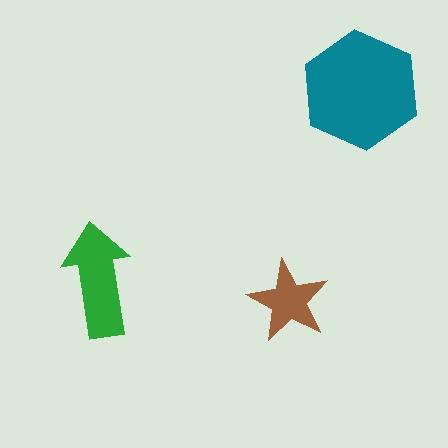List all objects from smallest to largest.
The brown star, the green arrow, the teal hexagon.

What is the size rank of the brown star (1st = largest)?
3rd.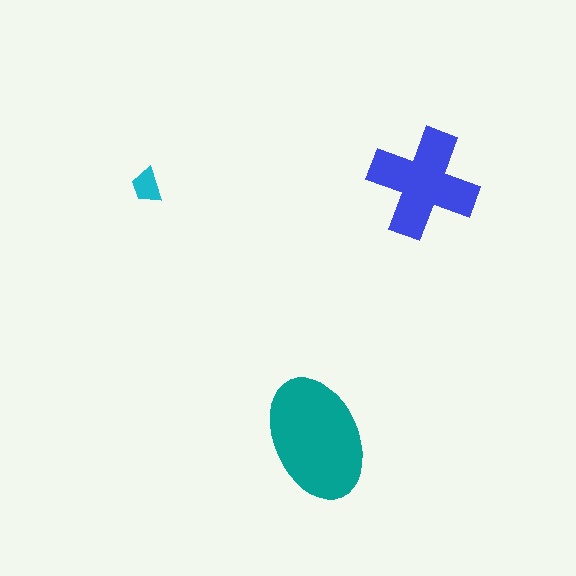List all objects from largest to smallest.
The teal ellipse, the blue cross, the cyan trapezoid.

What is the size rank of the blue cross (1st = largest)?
2nd.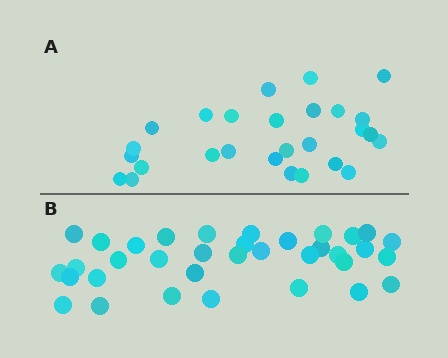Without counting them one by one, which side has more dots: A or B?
Region B (the bottom region) has more dots.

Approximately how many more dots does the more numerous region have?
Region B has roughly 8 or so more dots than region A.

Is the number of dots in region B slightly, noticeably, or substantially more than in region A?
Region B has noticeably more, but not dramatically so. The ratio is roughly 1.3 to 1.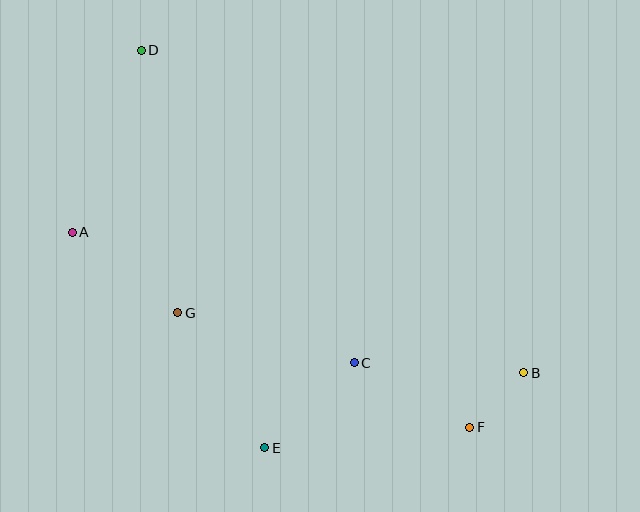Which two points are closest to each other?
Points B and F are closest to each other.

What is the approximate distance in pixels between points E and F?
The distance between E and F is approximately 206 pixels.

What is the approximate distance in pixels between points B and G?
The distance between B and G is approximately 351 pixels.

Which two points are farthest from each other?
Points B and D are farthest from each other.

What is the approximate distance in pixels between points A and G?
The distance between A and G is approximately 133 pixels.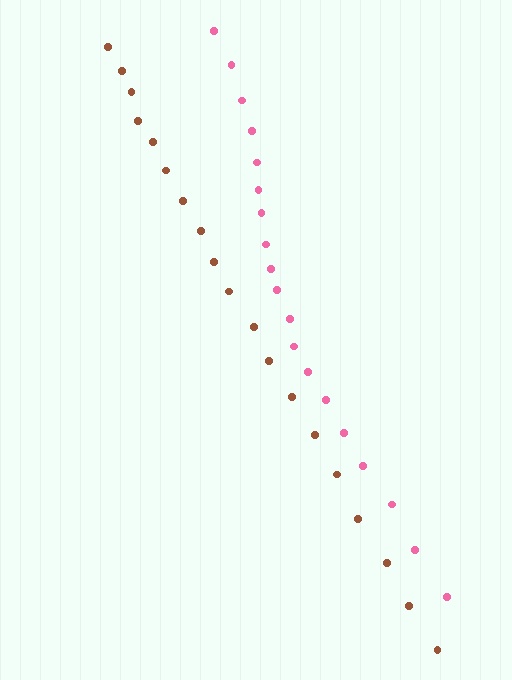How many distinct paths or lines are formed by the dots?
There are 2 distinct paths.